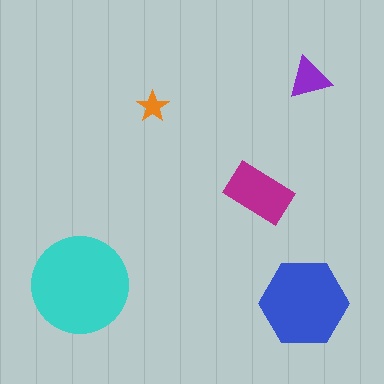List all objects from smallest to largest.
The orange star, the purple triangle, the magenta rectangle, the blue hexagon, the cyan circle.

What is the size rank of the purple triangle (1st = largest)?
4th.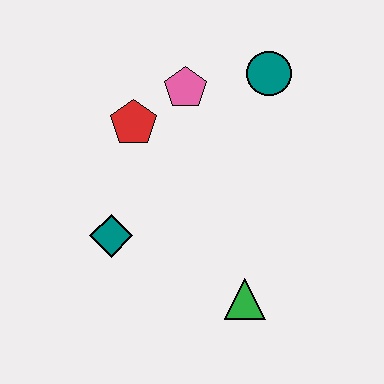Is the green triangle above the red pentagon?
No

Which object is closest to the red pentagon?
The pink pentagon is closest to the red pentagon.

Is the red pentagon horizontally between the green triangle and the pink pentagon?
No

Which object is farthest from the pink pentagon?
The green triangle is farthest from the pink pentagon.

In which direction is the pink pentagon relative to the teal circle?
The pink pentagon is to the left of the teal circle.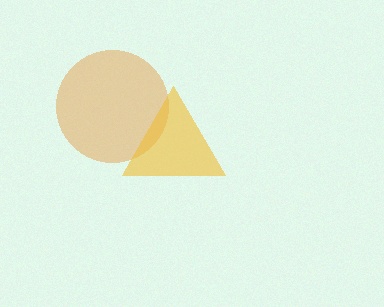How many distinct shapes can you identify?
There are 2 distinct shapes: an orange circle, a yellow triangle.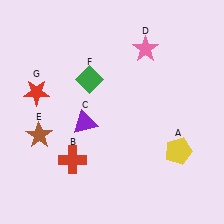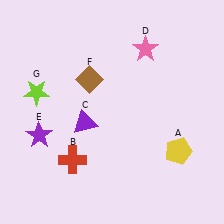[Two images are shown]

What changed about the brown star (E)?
In Image 1, E is brown. In Image 2, it changed to purple.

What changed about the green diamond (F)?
In Image 1, F is green. In Image 2, it changed to brown.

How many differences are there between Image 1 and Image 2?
There are 3 differences between the two images.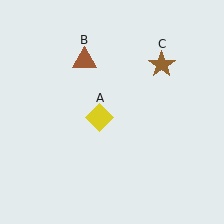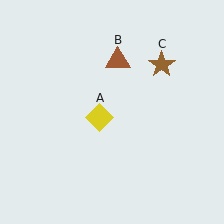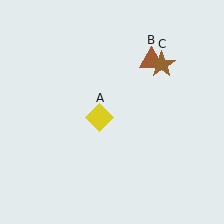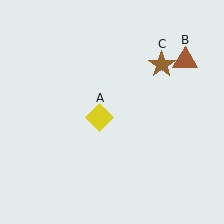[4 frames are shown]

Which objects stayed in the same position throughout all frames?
Yellow diamond (object A) and brown star (object C) remained stationary.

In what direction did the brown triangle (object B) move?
The brown triangle (object B) moved right.